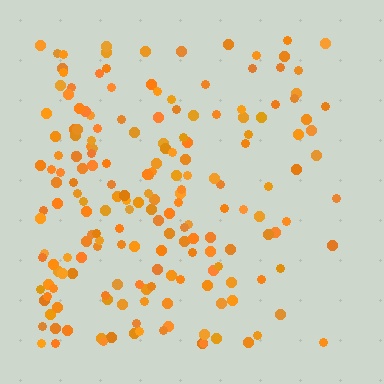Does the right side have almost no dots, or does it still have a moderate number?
Still a moderate number, just noticeably fewer than the left.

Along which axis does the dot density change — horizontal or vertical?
Horizontal.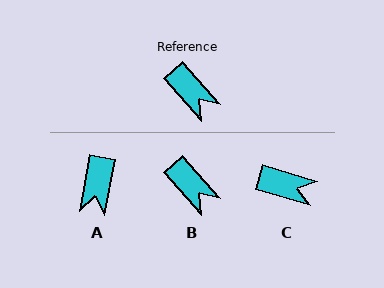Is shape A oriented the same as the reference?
No, it is off by about 53 degrees.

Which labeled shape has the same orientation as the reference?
B.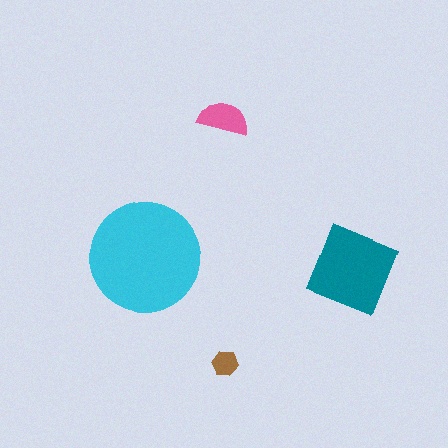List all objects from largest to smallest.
The cyan circle, the teal diamond, the pink semicircle, the brown hexagon.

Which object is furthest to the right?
The teal diamond is rightmost.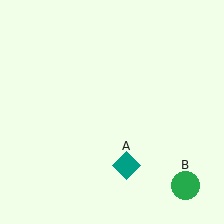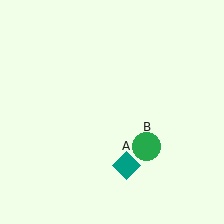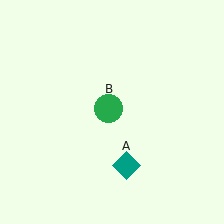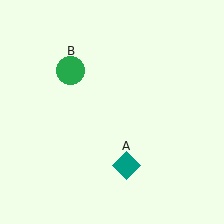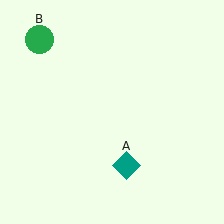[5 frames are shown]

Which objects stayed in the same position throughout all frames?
Teal diamond (object A) remained stationary.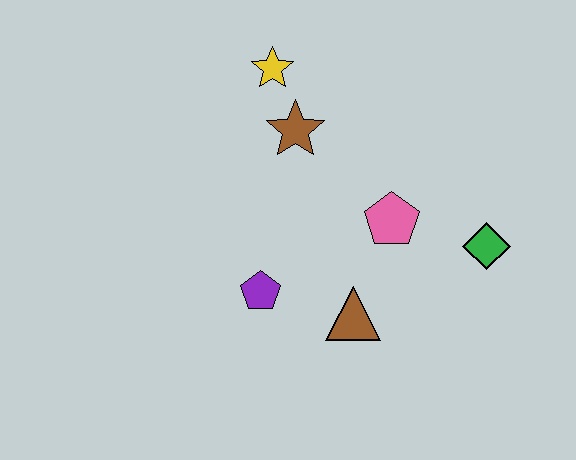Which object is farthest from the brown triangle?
The yellow star is farthest from the brown triangle.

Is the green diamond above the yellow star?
No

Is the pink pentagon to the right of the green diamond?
No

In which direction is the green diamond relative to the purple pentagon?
The green diamond is to the right of the purple pentagon.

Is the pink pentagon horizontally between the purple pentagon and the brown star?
No